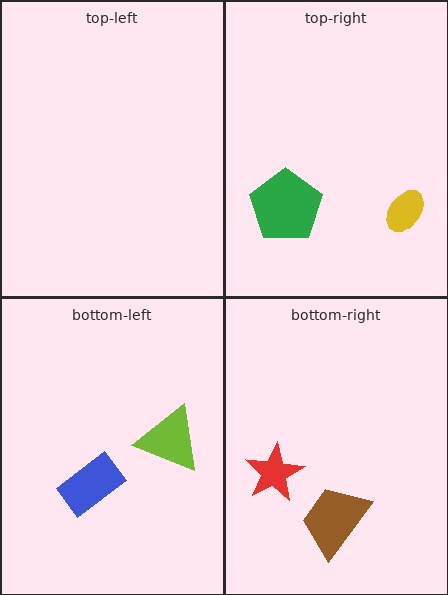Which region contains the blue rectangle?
The bottom-left region.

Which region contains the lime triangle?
The bottom-left region.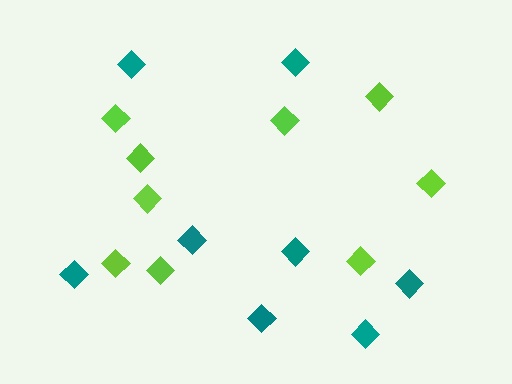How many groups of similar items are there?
There are 2 groups: one group of teal diamonds (8) and one group of lime diamonds (9).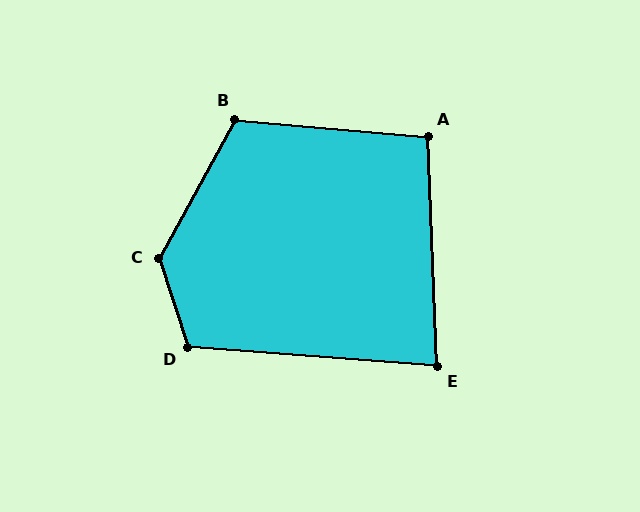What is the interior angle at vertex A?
Approximately 97 degrees (obtuse).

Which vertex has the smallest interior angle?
E, at approximately 83 degrees.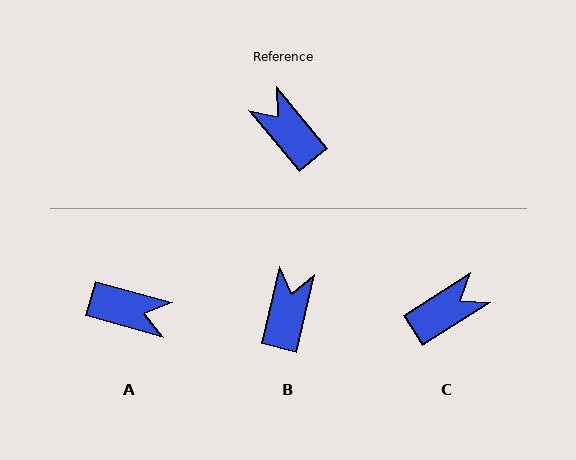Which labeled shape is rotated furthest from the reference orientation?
A, about 145 degrees away.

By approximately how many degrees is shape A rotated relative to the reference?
Approximately 145 degrees clockwise.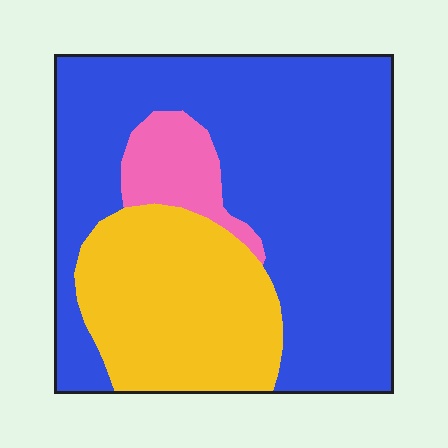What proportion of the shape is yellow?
Yellow covers 28% of the shape.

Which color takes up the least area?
Pink, at roughly 10%.